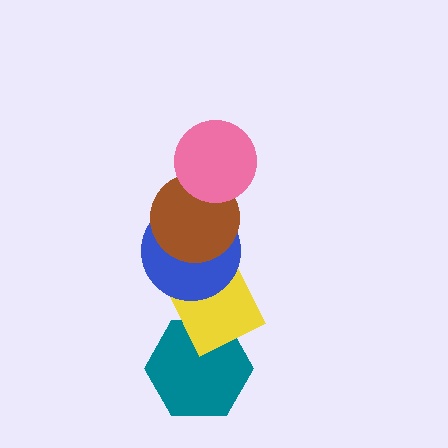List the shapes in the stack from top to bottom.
From top to bottom: the pink circle, the brown circle, the blue circle, the yellow diamond, the teal hexagon.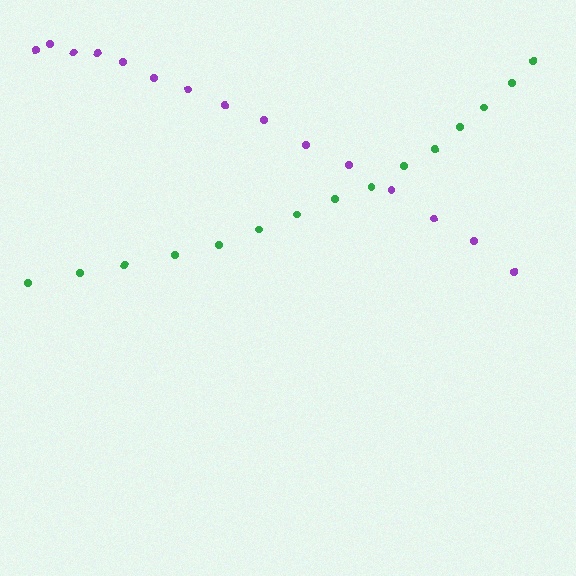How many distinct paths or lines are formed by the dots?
There are 2 distinct paths.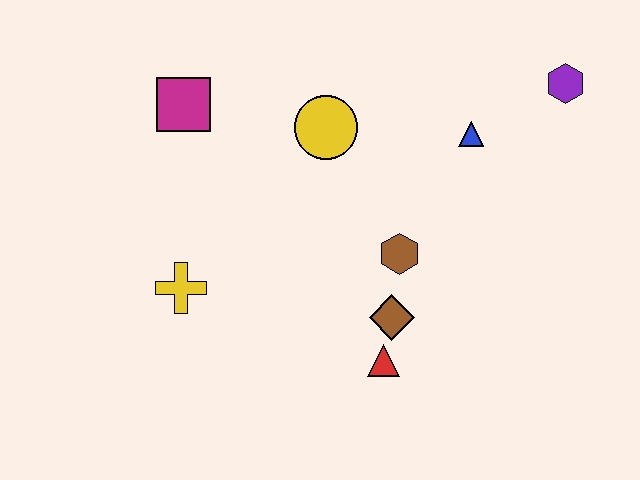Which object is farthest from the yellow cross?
The purple hexagon is farthest from the yellow cross.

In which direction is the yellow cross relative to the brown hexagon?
The yellow cross is to the left of the brown hexagon.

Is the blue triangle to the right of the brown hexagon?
Yes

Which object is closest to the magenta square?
The yellow circle is closest to the magenta square.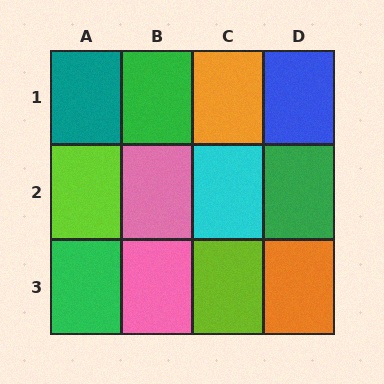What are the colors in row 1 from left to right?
Teal, green, orange, blue.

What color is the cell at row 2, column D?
Green.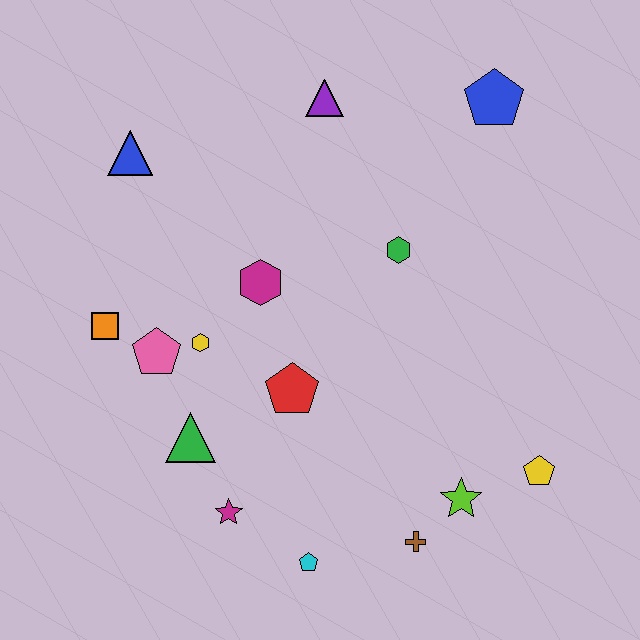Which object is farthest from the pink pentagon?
The blue pentagon is farthest from the pink pentagon.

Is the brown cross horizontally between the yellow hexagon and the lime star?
Yes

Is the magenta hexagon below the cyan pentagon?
No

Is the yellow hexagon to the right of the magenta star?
No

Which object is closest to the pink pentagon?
The yellow hexagon is closest to the pink pentagon.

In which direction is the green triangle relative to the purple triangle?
The green triangle is below the purple triangle.